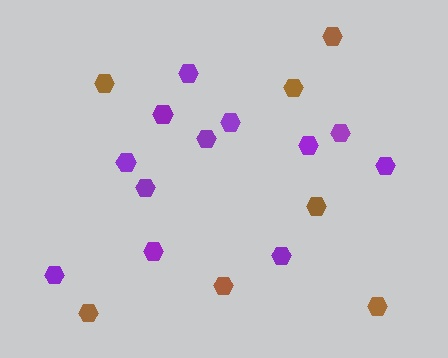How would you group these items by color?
There are 2 groups: one group of purple hexagons (12) and one group of brown hexagons (7).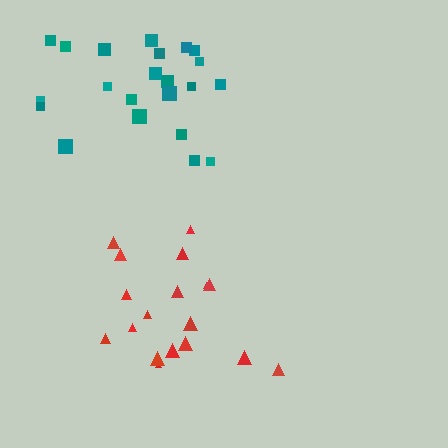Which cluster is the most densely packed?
Red.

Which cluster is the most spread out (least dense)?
Teal.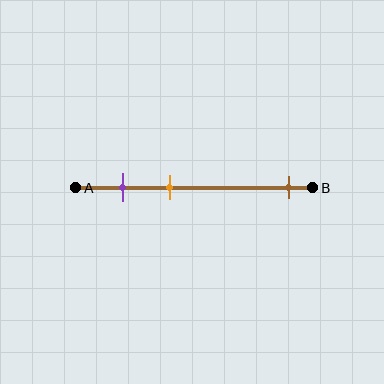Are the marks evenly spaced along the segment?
No, the marks are not evenly spaced.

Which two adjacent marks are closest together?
The purple and orange marks are the closest adjacent pair.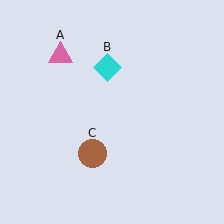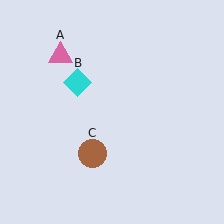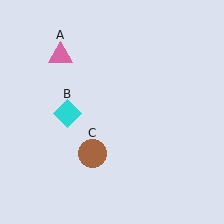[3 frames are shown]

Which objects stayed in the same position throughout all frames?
Pink triangle (object A) and brown circle (object C) remained stationary.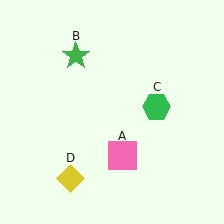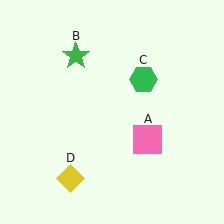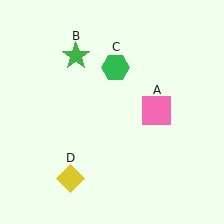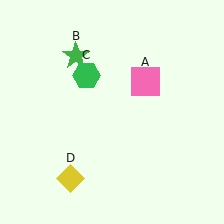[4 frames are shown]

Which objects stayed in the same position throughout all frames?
Green star (object B) and yellow diamond (object D) remained stationary.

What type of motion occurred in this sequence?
The pink square (object A), green hexagon (object C) rotated counterclockwise around the center of the scene.